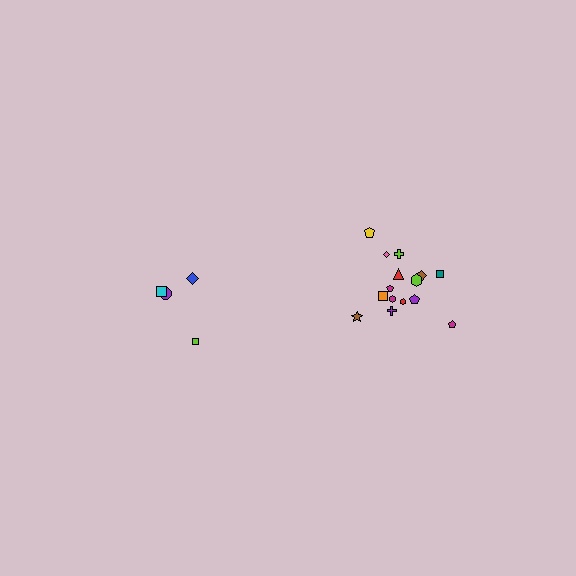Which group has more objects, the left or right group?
The right group.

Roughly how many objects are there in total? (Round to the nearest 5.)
Roughly 20 objects in total.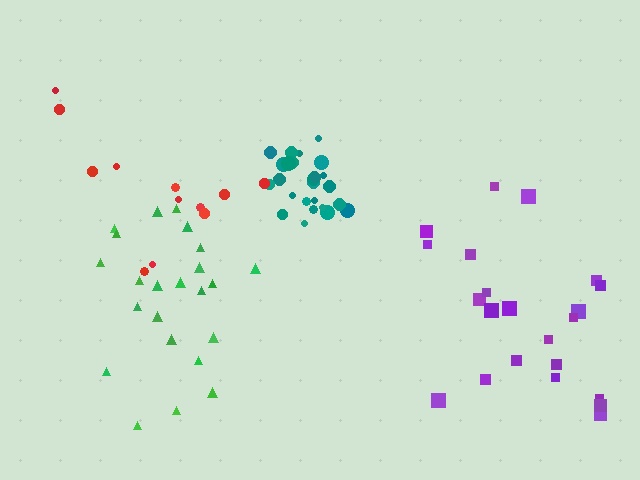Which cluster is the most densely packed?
Teal.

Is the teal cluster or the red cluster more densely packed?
Teal.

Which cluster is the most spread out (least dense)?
Red.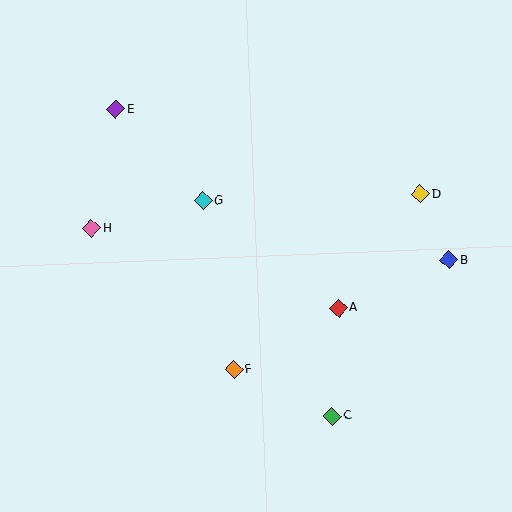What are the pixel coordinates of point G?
Point G is at (203, 201).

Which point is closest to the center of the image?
Point G at (203, 201) is closest to the center.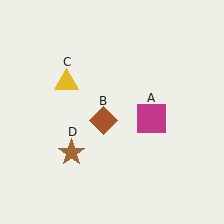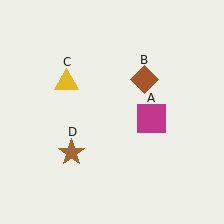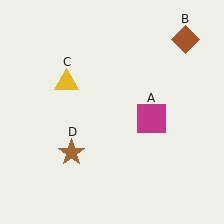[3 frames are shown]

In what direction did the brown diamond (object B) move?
The brown diamond (object B) moved up and to the right.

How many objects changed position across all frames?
1 object changed position: brown diamond (object B).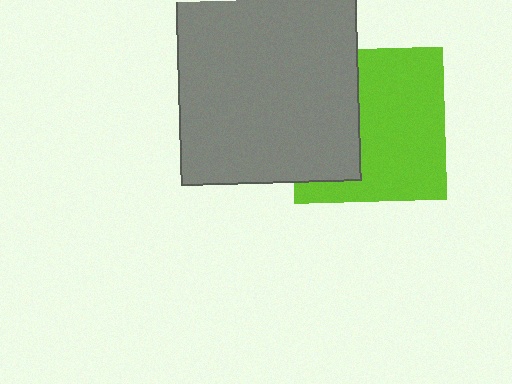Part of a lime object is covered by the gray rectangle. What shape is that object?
It is a square.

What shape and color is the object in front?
The object in front is a gray rectangle.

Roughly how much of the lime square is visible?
About half of it is visible (roughly 62%).